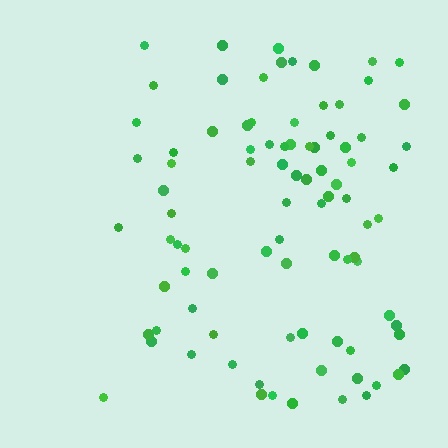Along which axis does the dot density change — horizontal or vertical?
Horizontal.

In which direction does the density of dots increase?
From left to right, with the right side densest.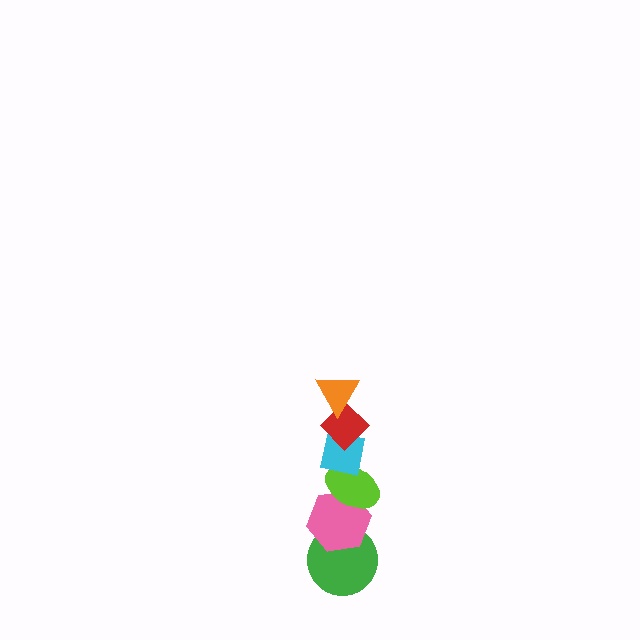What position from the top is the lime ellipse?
The lime ellipse is 4th from the top.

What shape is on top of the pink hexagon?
The lime ellipse is on top of the pink hexagon.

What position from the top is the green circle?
The green circle is 6th from the top.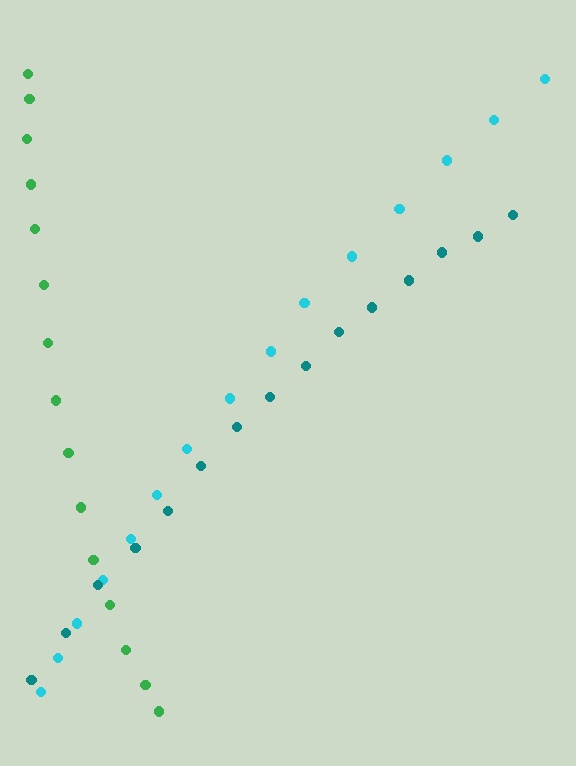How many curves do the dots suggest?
There are 3 distinct paths.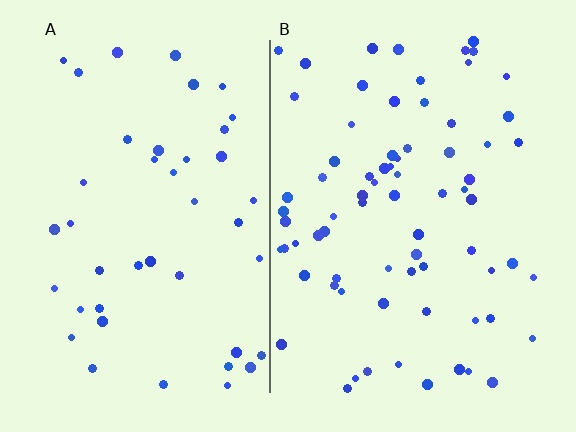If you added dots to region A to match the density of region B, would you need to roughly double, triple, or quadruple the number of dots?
Approximately double.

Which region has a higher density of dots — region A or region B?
B (the right).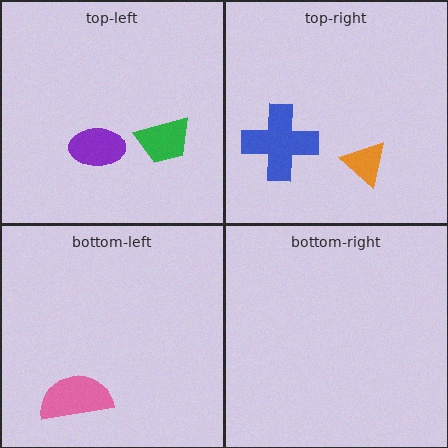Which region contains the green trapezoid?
The top-left region.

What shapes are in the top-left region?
The purple ellipse, the green trapezoid.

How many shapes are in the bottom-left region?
1.